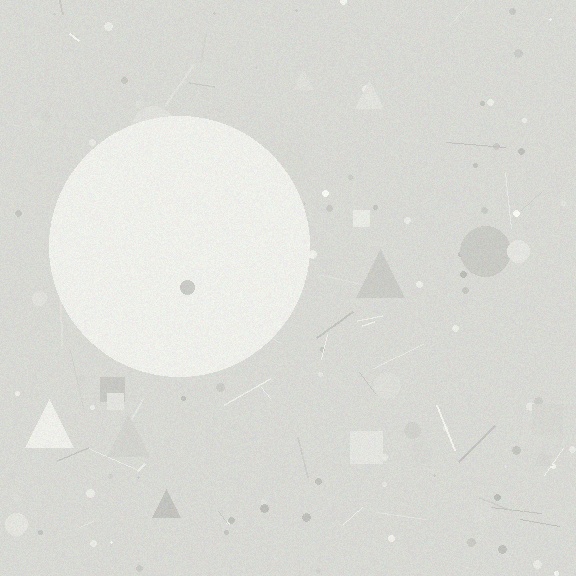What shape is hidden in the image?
A circle is hidden in the image.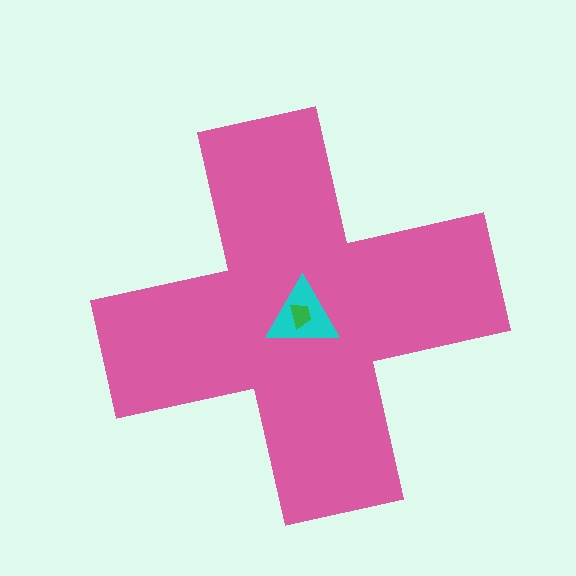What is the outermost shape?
The pink cross.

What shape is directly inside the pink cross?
The cyan triangle.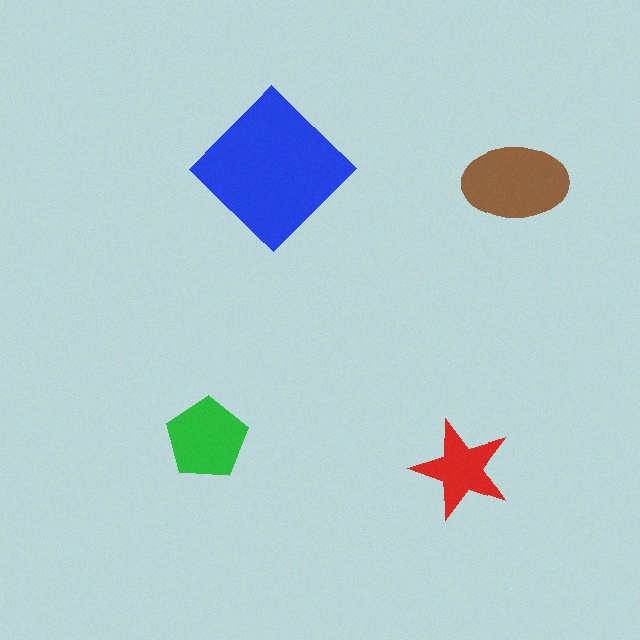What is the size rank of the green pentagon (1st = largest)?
3rd.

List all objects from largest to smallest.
The blue diamond, the brown ellipse, the green pentagon, the red star.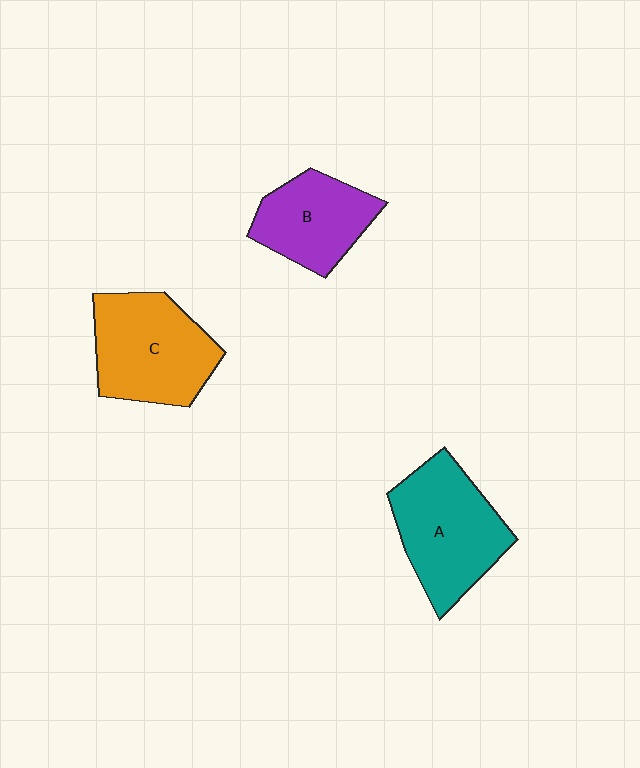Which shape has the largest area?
Shape A (teal).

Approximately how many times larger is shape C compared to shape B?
Approximately 1.3 times.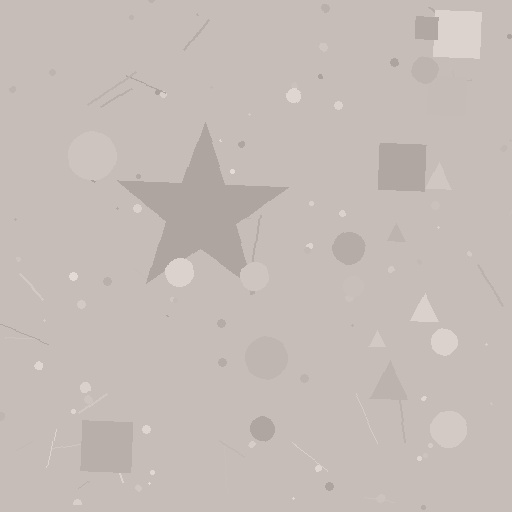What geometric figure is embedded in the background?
A star is embedded in the background.